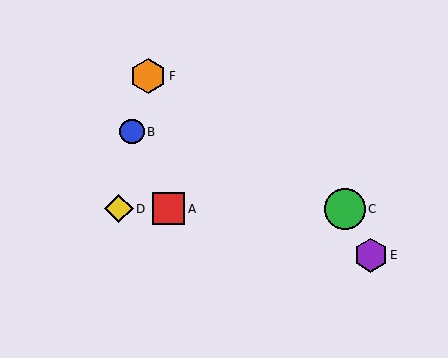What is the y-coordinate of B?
Object B is at y≈132.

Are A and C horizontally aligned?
Yes, both are at y≈209.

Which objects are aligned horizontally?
Objects A, C, D are aligned horizontally.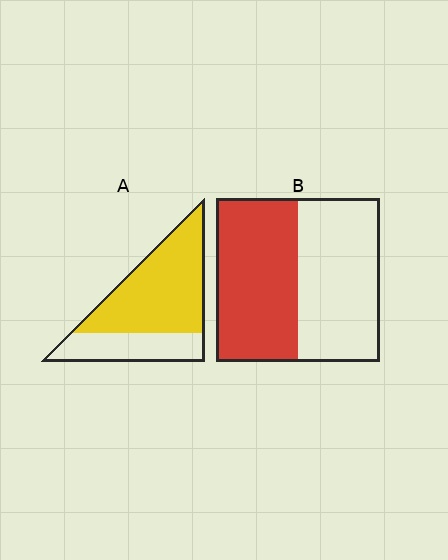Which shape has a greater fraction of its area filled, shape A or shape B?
Shape A.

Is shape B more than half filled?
Roughly half.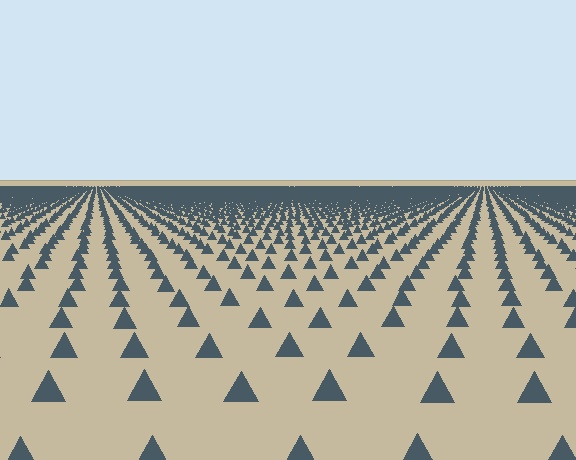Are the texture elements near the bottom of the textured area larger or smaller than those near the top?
Larger. Near the bottom, elements are closer to the viewer and appear at a bigger on-screen size.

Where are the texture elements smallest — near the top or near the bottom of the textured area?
Near the top.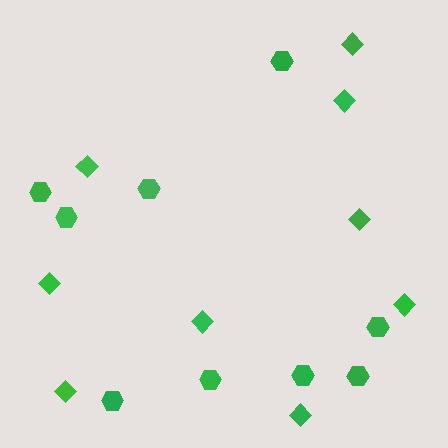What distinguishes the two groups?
There are 2 groups: one group of hexagons (9) and one group of diamonds (9).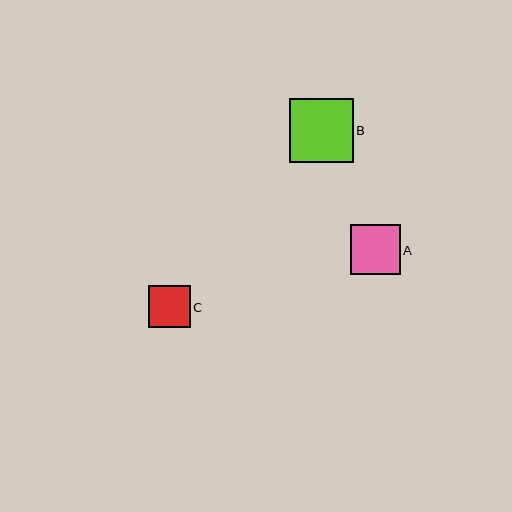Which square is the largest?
Square B is the largest with a size of approximately 64 pixels.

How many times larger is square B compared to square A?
Square B is approximately 1.3 times the size of square A.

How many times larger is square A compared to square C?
Square A is approximately 1.2 times the size of square C.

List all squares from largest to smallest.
From largest to smallest: B, A, C.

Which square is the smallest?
Square C is the smallest with a size of approximately 42 pixels.